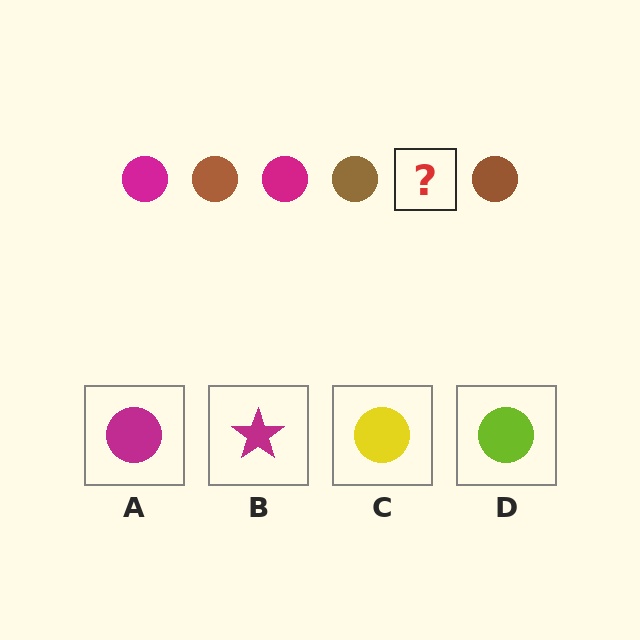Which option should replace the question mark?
Option A.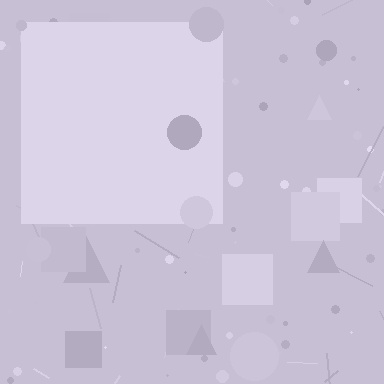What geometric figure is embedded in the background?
A square is embedded in the background.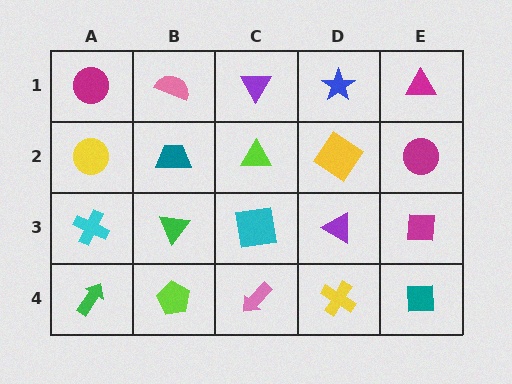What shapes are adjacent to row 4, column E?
A magenta square (row 3, column E), a yellow cross (row 4, column D).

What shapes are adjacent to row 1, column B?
A teal trapezoid (row 2, column B), a magenta circle (row 1, column A), a purple triangle (row 1, column C).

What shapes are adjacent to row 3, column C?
A lime triangle (row 2, column C), a pink arrow (row 4, column C), a green triangle (row 3, column B), a purple triangle (row 3, column D).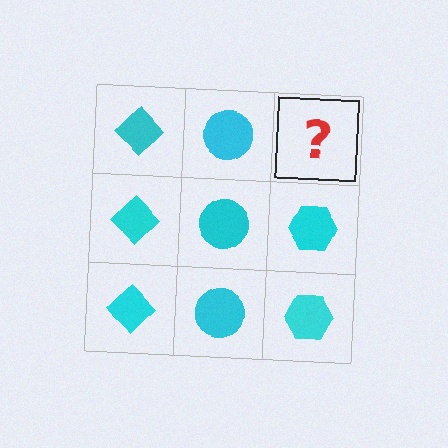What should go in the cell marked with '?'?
The missing cell should contain a cyan hexagon.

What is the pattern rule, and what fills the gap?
The rule is that each column has a consistent shape. The gap should be filled with a cyan hexagon.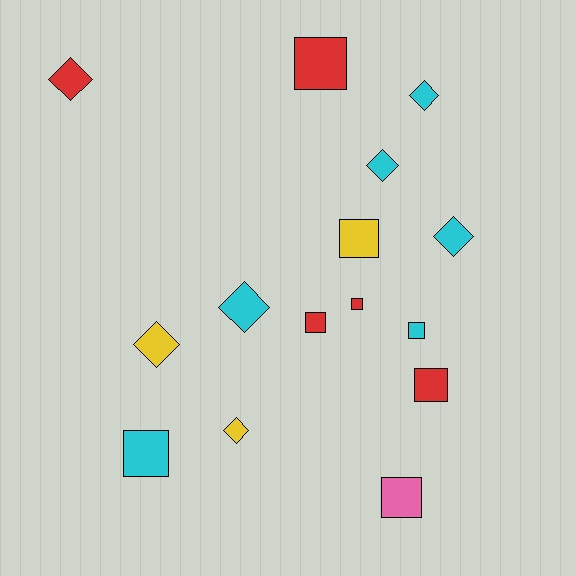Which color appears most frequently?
Cyan, with 6 objects.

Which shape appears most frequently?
Square, with 8 objects.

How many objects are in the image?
There are 15 objects.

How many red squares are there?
There are 4 red squares.